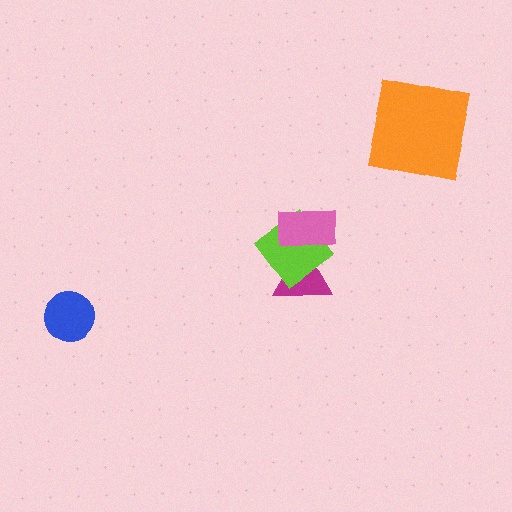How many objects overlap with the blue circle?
0 objects overlap with the blue circle.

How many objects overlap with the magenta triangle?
2 objects overlap with the magenta triangle.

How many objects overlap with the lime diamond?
2 objects overlap with the lime diamond.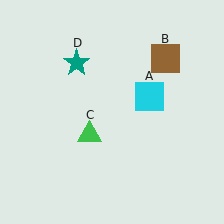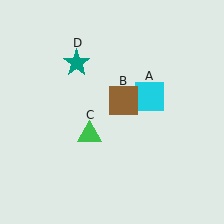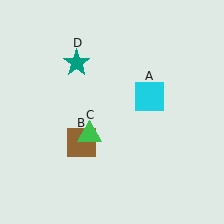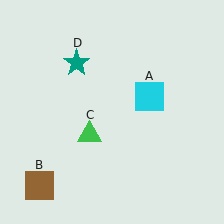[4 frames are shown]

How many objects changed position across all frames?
1 object changed position: brown square (object B).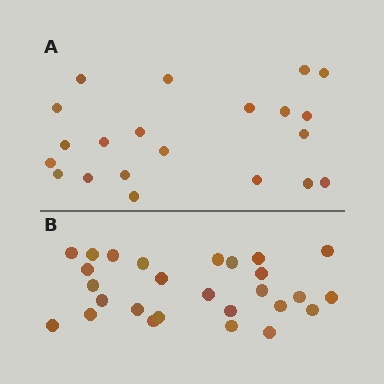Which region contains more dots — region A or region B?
Region B (the bottom region) has more dots.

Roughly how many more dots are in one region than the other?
Region B has about 6 more dots than region A.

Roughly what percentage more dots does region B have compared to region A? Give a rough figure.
About 30% more.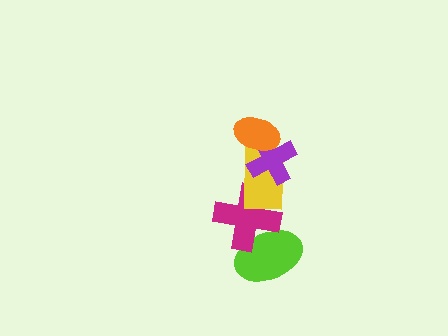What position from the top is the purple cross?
The purple cross is 2nd from the top.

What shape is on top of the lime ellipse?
The magenta cross is on top of the lime ellipse.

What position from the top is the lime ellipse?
The lime ellipse is 5th from the top.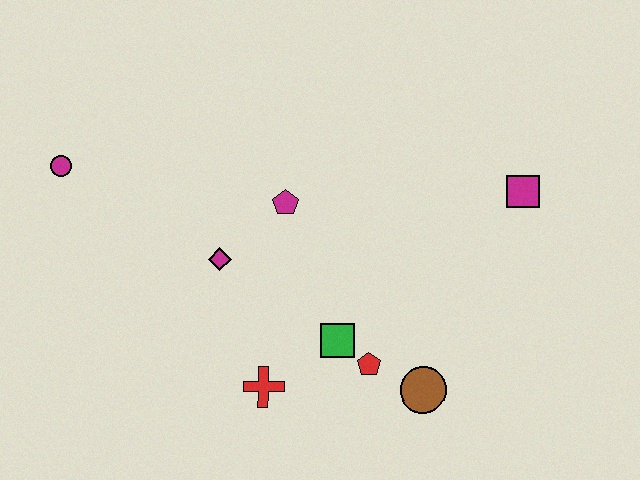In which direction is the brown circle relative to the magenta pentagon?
The brown circle is below the magenta pentagon.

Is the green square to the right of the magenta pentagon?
Yes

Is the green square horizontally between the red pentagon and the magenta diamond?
Yes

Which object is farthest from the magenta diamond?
The magenta square is farthest from the magenta diamond.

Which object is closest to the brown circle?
The red pentagon is closest to the brown circle.